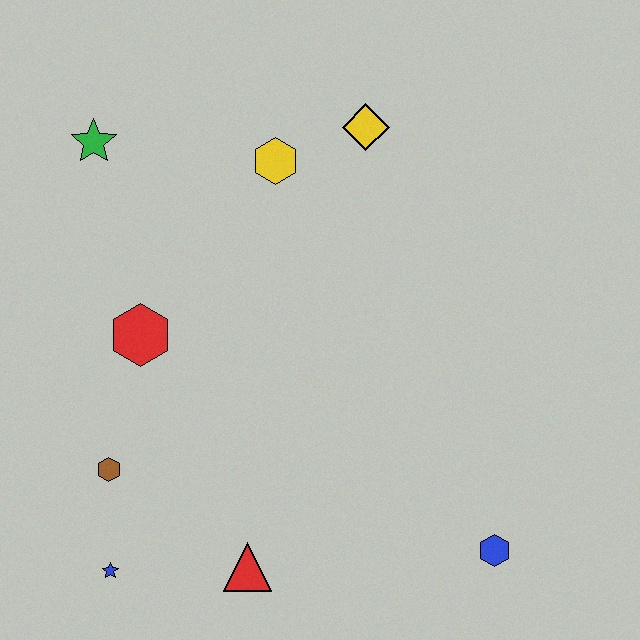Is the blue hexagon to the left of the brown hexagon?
No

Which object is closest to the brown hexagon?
The blue star is closest to the brown hexagon.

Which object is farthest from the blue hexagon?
The green star is farthest from the blue hexagon.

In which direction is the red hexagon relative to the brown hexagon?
The red hexagon is above the brown hexagon.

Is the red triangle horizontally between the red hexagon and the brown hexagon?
No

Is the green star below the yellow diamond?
Yes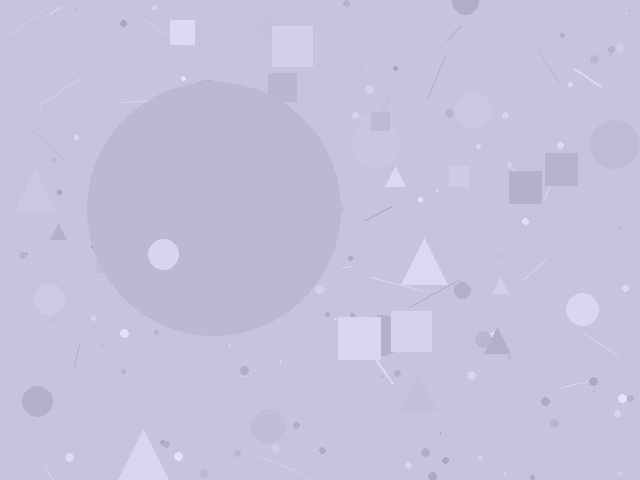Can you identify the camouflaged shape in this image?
The camouflaged shape is a circle.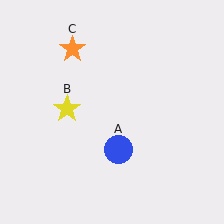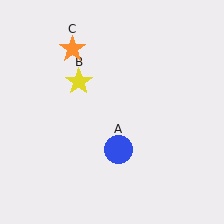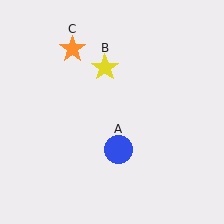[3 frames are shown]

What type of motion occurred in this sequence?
The yellow star (object B) rotated clockwise around the center of the scene.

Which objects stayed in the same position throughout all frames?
Blue circle (object A) and orange star (object C) remained stationary.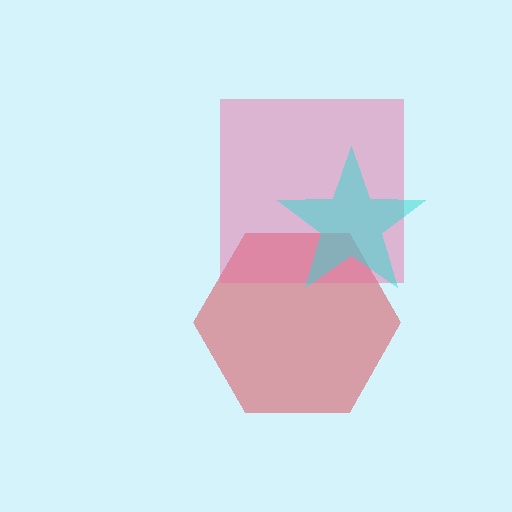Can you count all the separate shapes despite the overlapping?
Yes, there are 3 separate shapes.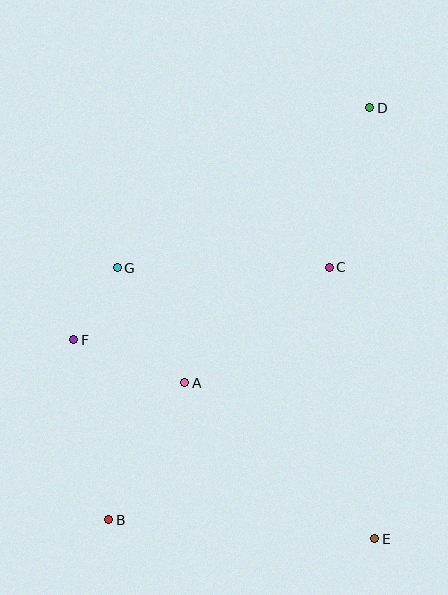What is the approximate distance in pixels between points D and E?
The distance between D and E is approximately 431 pixels.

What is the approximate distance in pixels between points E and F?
The distance between E and F is approximately 361 pixels.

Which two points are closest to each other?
Points F and G are closest to each other.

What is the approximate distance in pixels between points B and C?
The distance between B and C is approximately 335 pixels.